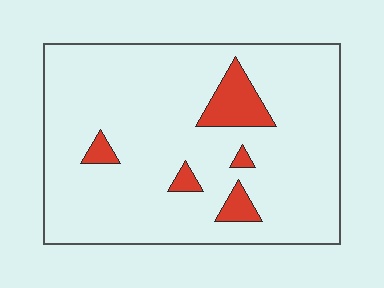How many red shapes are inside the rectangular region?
5.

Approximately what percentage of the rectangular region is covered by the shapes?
Approximately 10%.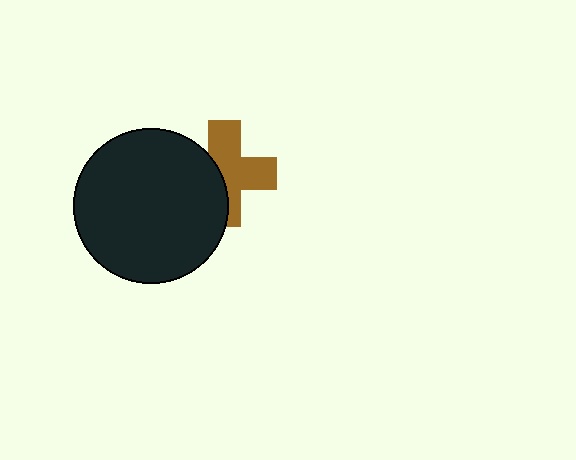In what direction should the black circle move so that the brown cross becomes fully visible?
The black circle should move left. That is the shortest direction to clear the overlap and leave the brown cross fully visible.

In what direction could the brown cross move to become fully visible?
The brown cross could move right. That would shift it out from behind the black circle entirely.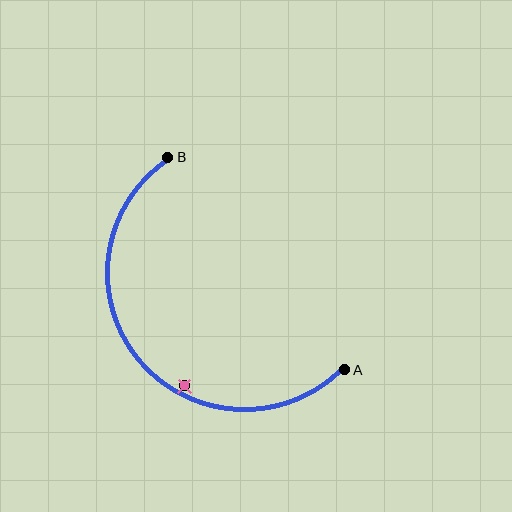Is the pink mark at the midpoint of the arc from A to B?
No — the pink mark does not lie on the arc at all. It sits slightly inside the curve.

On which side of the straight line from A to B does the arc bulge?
The arc bulges below and to the left of the straight line connecting A and B.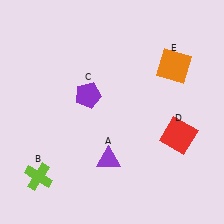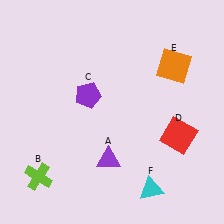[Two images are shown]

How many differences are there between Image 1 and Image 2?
There is 1 difference between the two images.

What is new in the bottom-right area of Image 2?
A cyan triangle (F) was added in the bottom-right area of Image 2.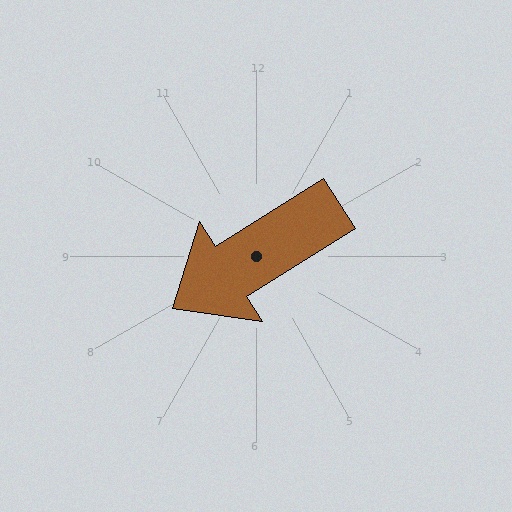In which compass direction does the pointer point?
Southwest.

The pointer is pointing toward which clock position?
Roughly 8 o'clock.